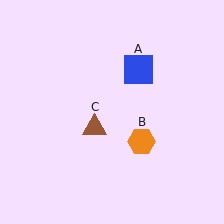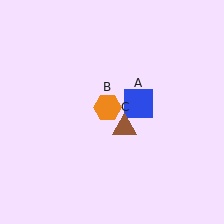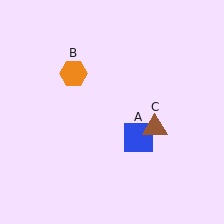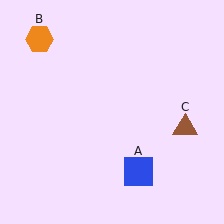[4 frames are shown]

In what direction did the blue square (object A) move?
The blue square (object A) moved down.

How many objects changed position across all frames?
3 objects changed position: blue square (object A), orange hexagon (object B), brown triangle (object C).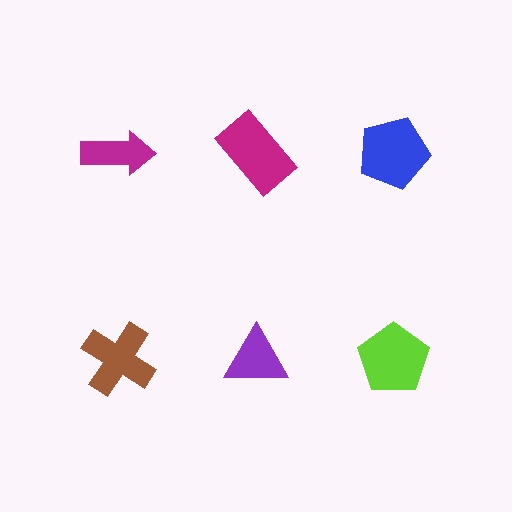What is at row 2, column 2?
A purple triangle.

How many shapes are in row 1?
3 shapes.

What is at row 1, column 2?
A magenta rectangle.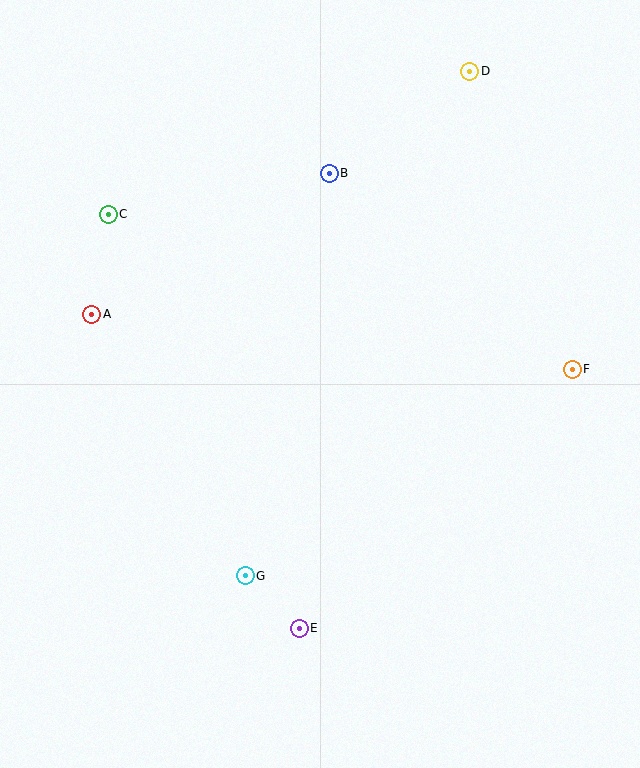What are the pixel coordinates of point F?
Point F is at (572, 369).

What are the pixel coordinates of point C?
Point C is at (108, 214).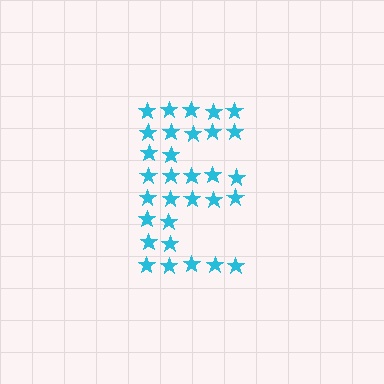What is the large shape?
The large shape is the letter E.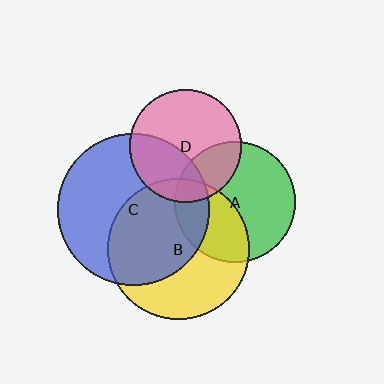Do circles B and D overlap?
Yes.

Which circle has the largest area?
Circle C (blue).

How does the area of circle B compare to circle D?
Approximately 1.6 times.